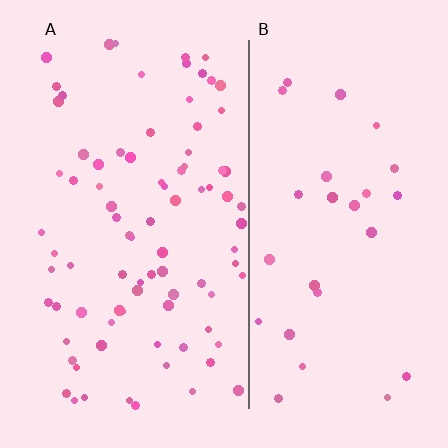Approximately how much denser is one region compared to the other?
Approximately 3.0× — region A over region B.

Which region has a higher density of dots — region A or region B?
A (the left).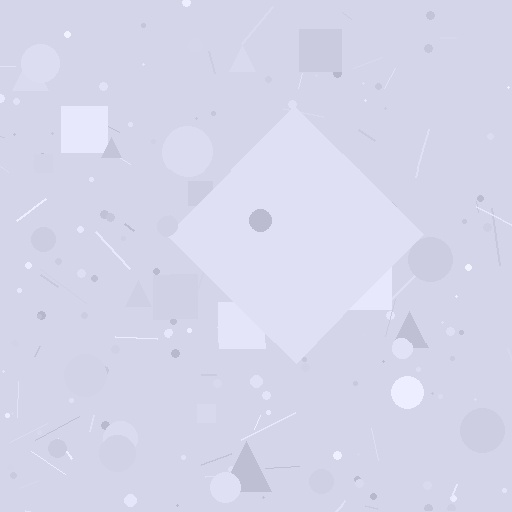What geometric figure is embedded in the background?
A diamond is embedded in the background.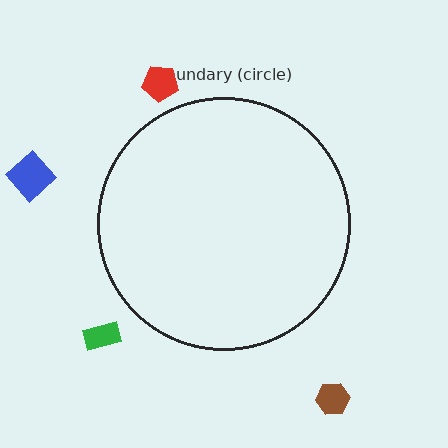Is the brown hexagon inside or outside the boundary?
Outside.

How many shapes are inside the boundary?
0 inside, 4 outside.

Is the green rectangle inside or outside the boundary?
Outside.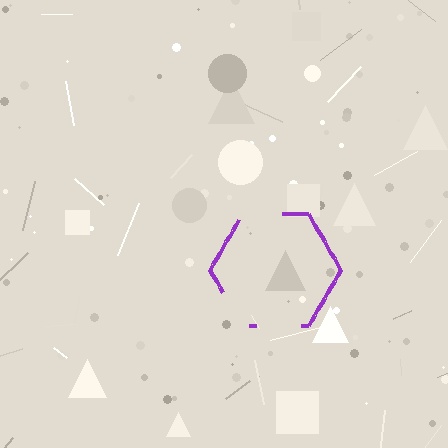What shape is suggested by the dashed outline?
The dashed outline suggests a hexagon.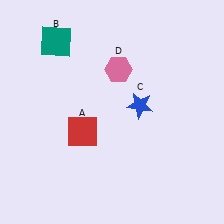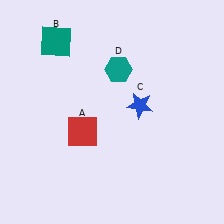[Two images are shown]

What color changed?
The hexagon (D) changed from pink in Image 1 to teal in Image 2.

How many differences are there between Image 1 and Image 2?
There is 1 difference between the two images.